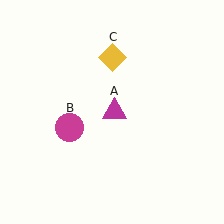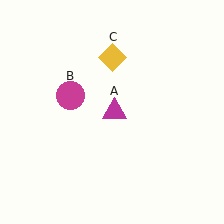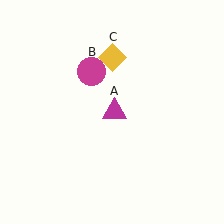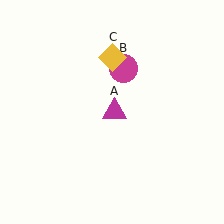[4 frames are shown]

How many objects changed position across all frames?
1 object changed position: magenta circle (object B).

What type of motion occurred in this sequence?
The magenta circle (object B) rotated clockwise around the center of the scene.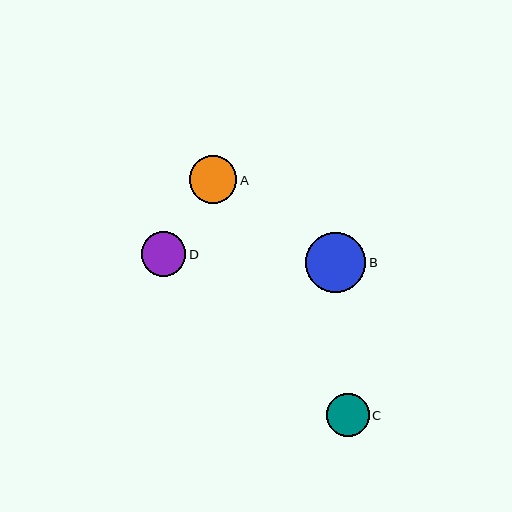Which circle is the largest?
Circle B is the largest with a size of approximately 60 pixels.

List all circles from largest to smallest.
From largest to smallest: B, A, D, C.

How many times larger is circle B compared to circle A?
Circle B is approximately 1.3 times the size of circle A.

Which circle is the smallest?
Circle C is the smallest with a size of approximately 43 pixels.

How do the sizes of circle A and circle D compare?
Circle A and circle D are approximately the same size.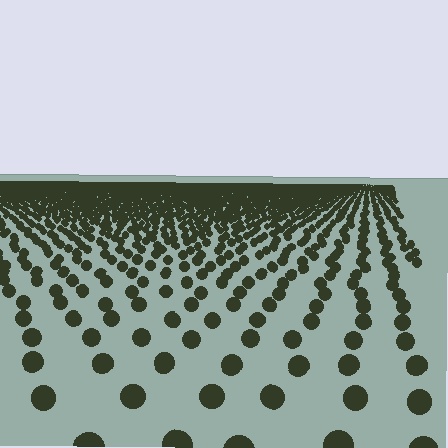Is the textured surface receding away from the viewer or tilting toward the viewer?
The surface is receding away from the viewer. Texture elements get smaller and denser toward the top.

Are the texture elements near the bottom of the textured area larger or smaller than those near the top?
Larger. Near the bottom, elements are closer to the viewer and appear at a bigger on-screen size.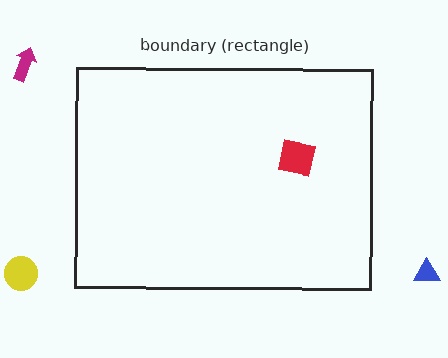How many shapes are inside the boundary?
1 inside, 3 outside.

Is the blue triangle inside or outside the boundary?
Outside.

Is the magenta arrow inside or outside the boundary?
Outside.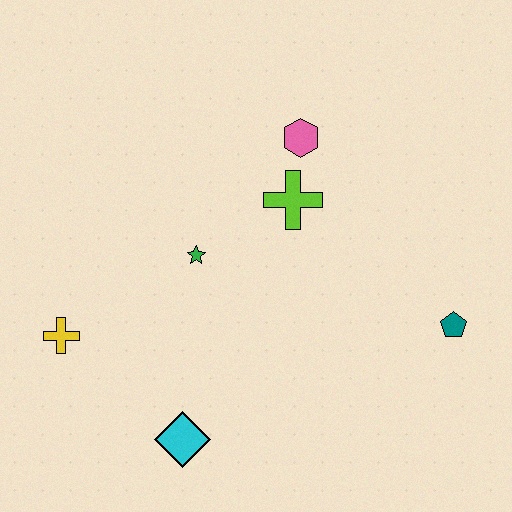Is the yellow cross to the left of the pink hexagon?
Yes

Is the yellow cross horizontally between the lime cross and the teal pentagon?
No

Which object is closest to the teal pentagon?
The lime cross is closest to the teal pentagon.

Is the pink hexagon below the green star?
No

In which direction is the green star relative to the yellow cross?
The green star is to the right of the yellow cross.